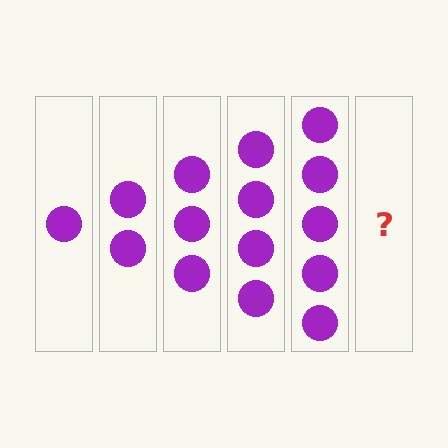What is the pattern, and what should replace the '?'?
The pattern is that each step adds one more circle. The '?' should be 6 circles.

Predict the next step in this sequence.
The next step is 6 circles.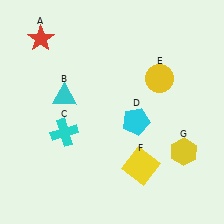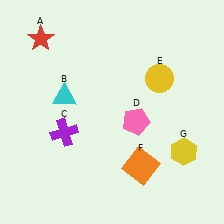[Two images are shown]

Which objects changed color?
C changed from cyan to purple. D changed from cyan to pink. F changed from yellow to orange.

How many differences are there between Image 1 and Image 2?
There are 3 differences between the two images.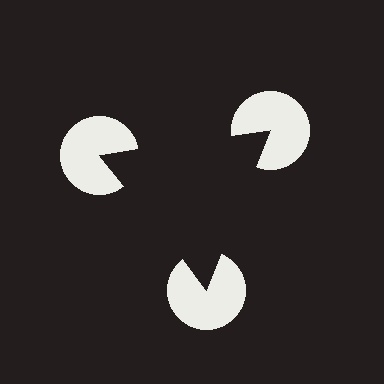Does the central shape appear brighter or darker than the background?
It typically appears slightly darker than the background, even though no actual brightness change is drawn.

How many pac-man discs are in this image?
There are 3 — one at each vertex of the illusory triangle.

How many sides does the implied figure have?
3 sides.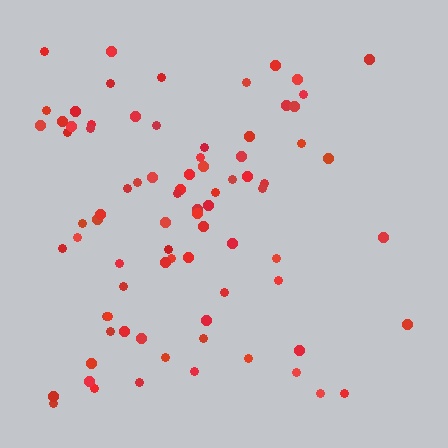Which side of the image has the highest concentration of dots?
The left.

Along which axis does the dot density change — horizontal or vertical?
Horizontal.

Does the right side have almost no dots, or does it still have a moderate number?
Still a moderate number, just noticeably fewer than the left.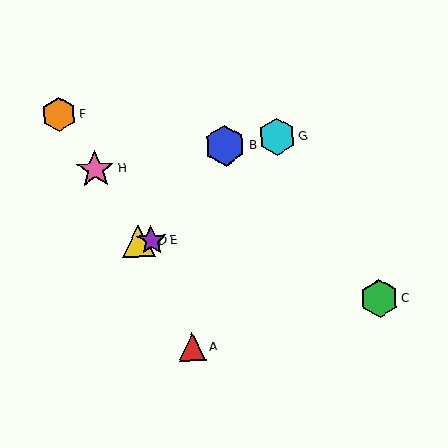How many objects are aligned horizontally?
2 objects (D, E) are aligned horizontally.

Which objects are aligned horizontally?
Objects D, E are aligned horizontally.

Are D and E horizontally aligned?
Yes, both are at y≈241.